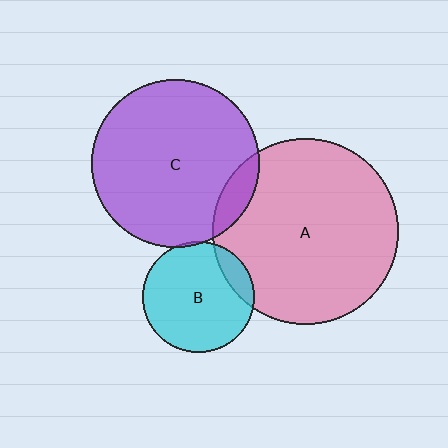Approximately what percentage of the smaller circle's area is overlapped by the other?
Approximately 10%.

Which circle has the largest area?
Circle A (pink).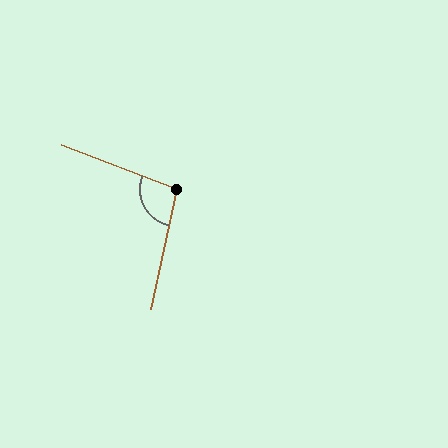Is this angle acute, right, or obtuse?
It is obtuse.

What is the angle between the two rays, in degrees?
Approximately 99 degrees.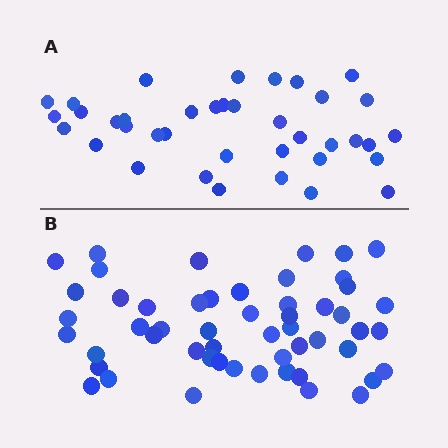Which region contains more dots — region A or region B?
Region B (the bottom region) has more dots.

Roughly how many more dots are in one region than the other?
Region B has approximately 15 more dots than region A.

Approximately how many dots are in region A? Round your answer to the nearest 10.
About 40 dots. (The exact count is 38, which rounds to 40.)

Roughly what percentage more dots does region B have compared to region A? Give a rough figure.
About 40% more.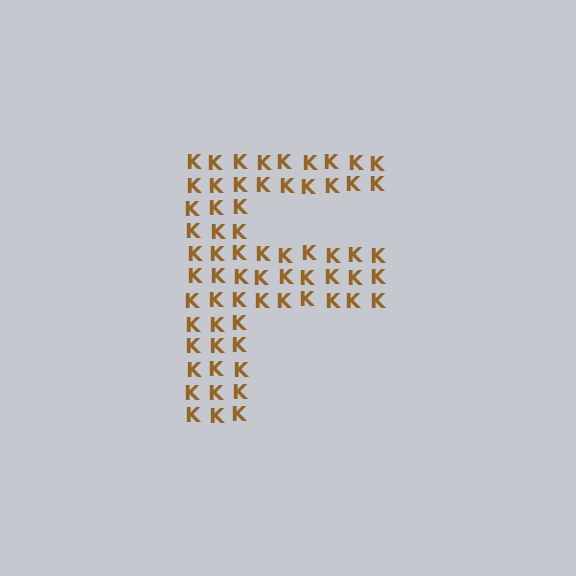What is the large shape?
The large shape is the letter F.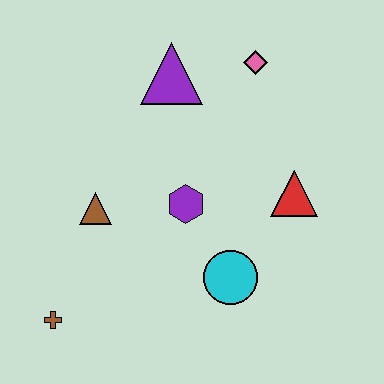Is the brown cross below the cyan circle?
Yes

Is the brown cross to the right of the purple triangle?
No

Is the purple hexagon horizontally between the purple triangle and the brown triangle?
No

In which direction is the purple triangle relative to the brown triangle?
The purple triangle is above the brown triangle.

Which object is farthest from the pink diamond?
The brown cross is farthest from the pink diamond.